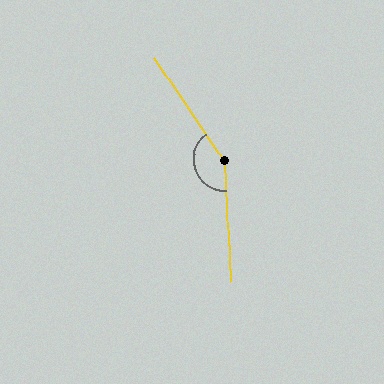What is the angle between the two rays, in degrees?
Approximately 148 degrees.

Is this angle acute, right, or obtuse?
It is obtuse.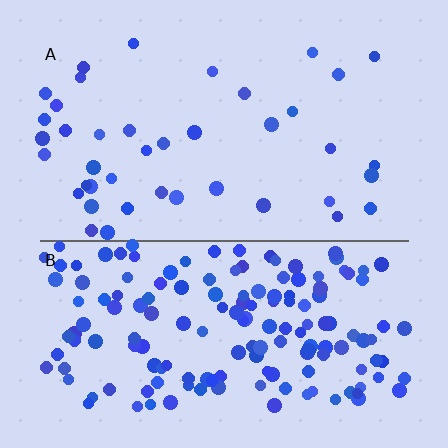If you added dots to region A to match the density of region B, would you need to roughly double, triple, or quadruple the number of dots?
Approximately quadruple.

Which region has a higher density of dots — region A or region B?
B (the bottom).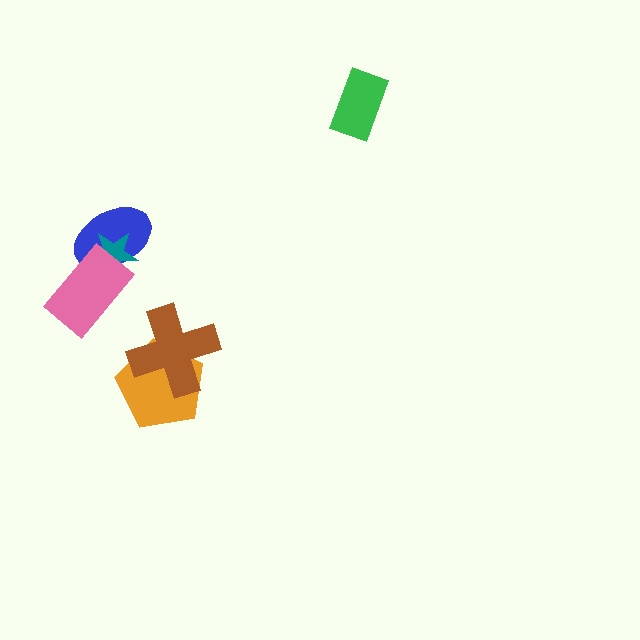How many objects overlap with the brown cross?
1 object overlaps with the brown cross.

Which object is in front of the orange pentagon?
The brown cross is in front of the orange pentagon.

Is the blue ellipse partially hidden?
Yes, it is partially covered by another shape.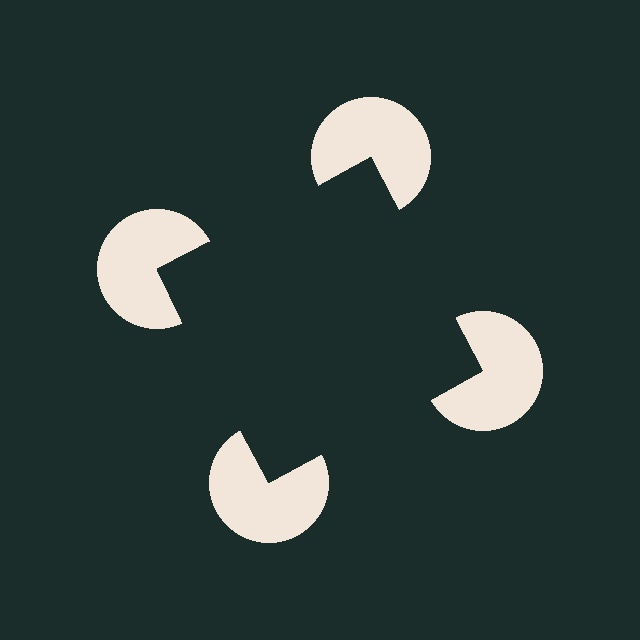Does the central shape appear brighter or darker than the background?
It typically appears slightly darker than the background, even though no actual brightness change is drawn.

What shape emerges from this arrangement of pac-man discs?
An illusory square — its edges are inferred from the aligned wedge cuts in the pac-man discs, not physically drawn.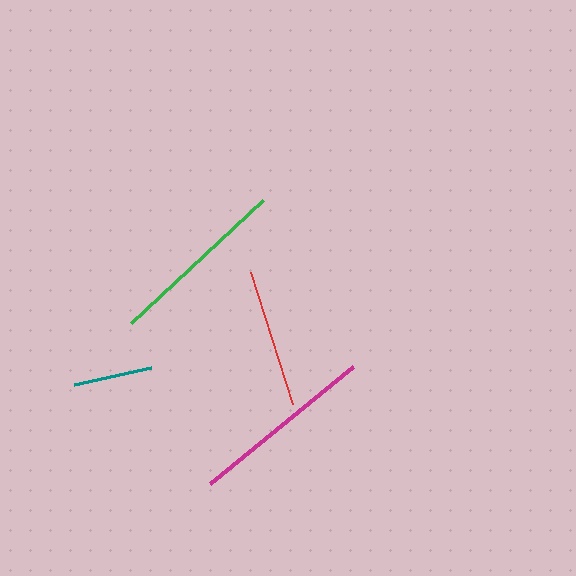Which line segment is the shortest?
The teal line is the shortest at approximately 79 pixels.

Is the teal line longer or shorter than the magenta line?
The magenta line is longer than the teal line.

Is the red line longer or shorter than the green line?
The green line is longer than the red line.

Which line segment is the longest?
The magenta line is the longest at approximately 184 pixels.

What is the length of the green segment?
The green segment is approximately 181 pixels long.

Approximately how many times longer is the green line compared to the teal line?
The green line is approximately 2.3 times the length of the teal line.